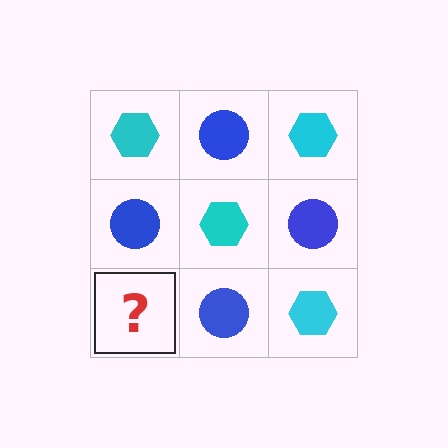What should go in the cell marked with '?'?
The missing cell should contain a cyan hexagon.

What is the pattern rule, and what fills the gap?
The rule is that it alternates cyan hexagon and blue circle in a checkerboard pattern. The gap should be filled with a cyan hexagon.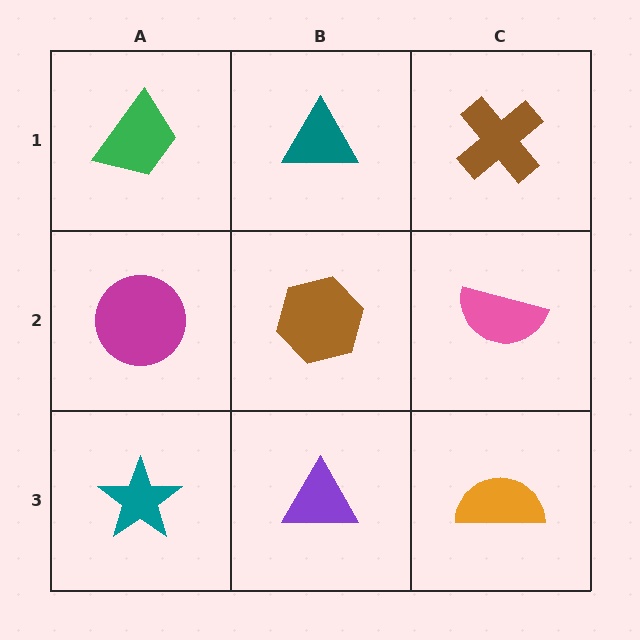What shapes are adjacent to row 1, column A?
A magenta circle (row 2, column A), a teal triangle (row 1, column B).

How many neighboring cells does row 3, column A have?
2.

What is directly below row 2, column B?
A purple triangle.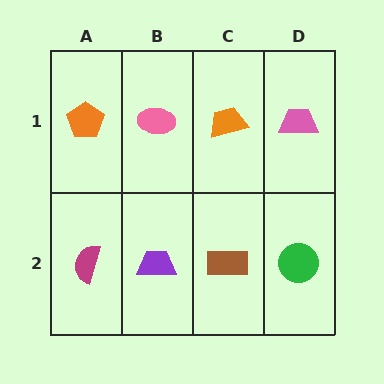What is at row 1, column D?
A pink trapezoid.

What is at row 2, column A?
A magenta semicircle.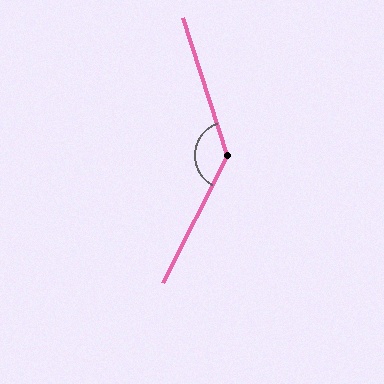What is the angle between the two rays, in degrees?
Approximately 135 degrees.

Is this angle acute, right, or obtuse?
It is obtuse.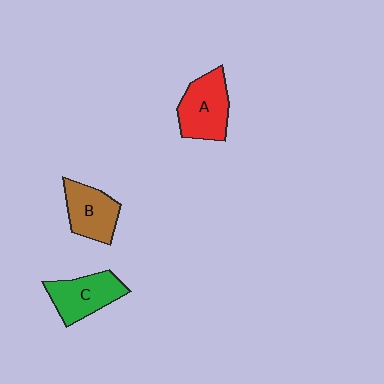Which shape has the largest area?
Shape A (red).